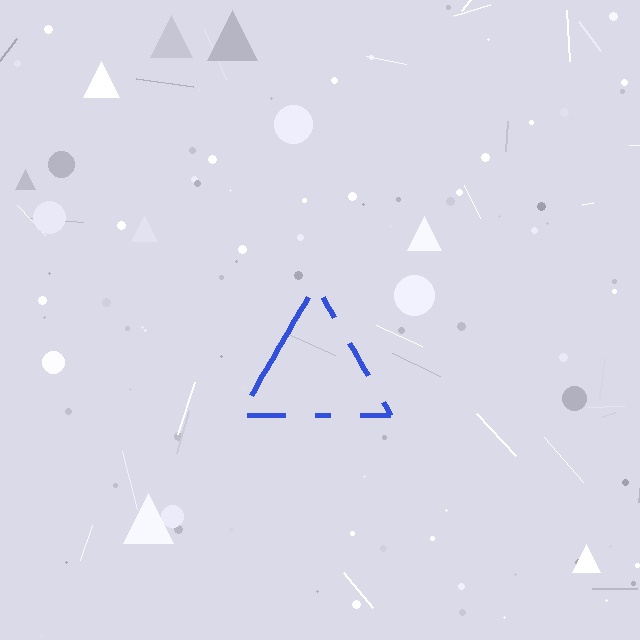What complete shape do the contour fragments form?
The contour fragments form a triangle.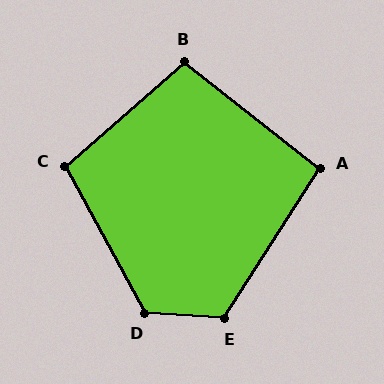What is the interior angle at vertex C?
Approximately 102 degrees (obtuse).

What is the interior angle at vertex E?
Approximately 119 degrees (obtuse).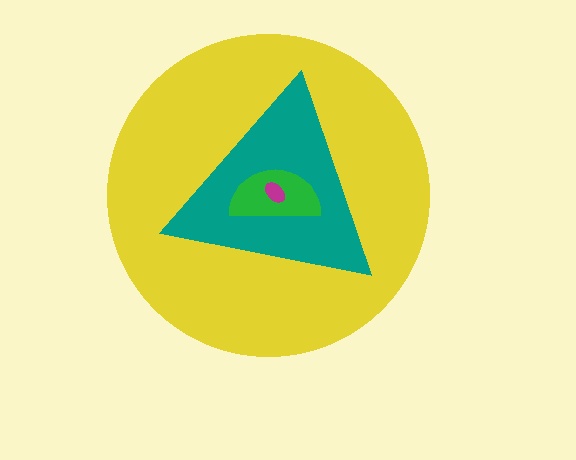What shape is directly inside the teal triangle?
The green semicircle.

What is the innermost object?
The magenta ellipse.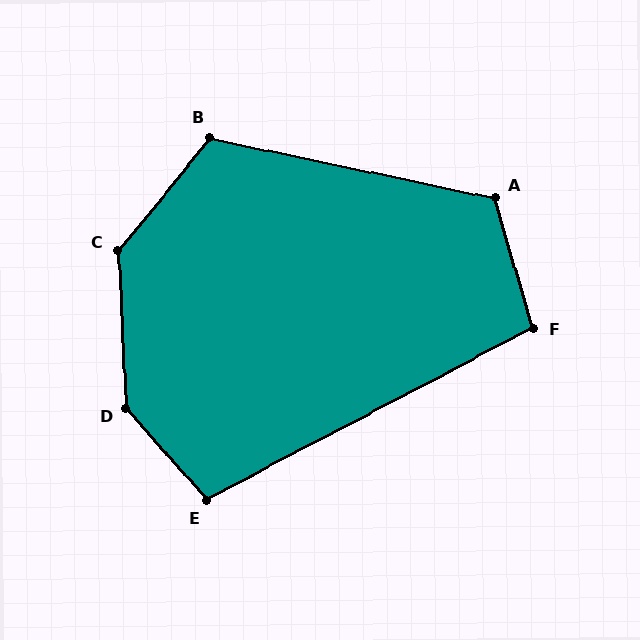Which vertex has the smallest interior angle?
F, at approximately 102 degrees.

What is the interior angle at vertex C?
Approximately 138 degrees (obtuse).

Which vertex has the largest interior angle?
D, at approximately 142 degrees.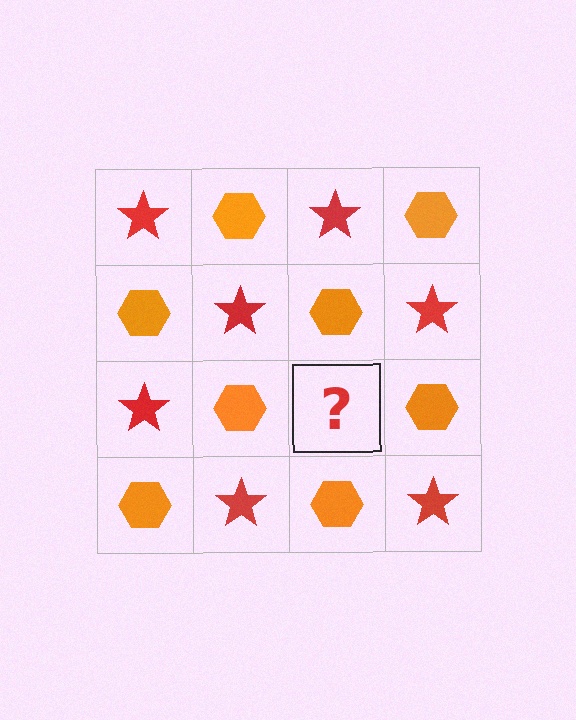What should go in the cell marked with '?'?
The missing cell should contain a red star.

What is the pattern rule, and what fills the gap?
The rule is that it alternates red star and orange hexagon in a checkerboard pattern. The gap should be filled with a red star.